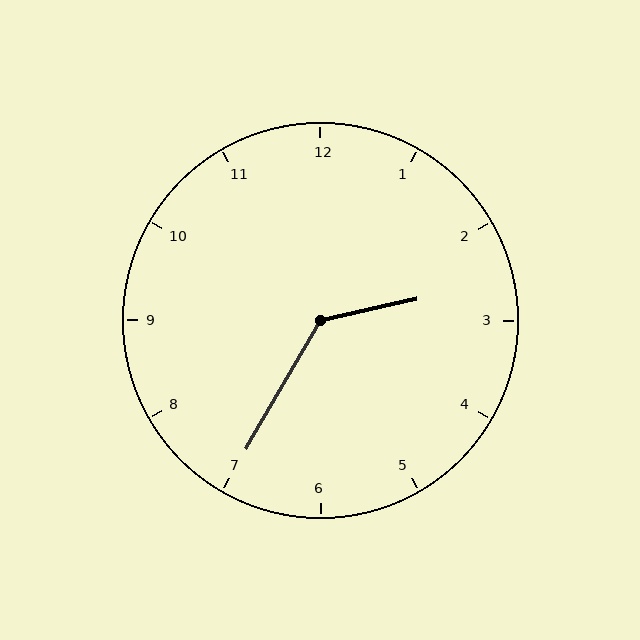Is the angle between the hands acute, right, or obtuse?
It is obtuse.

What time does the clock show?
2:35.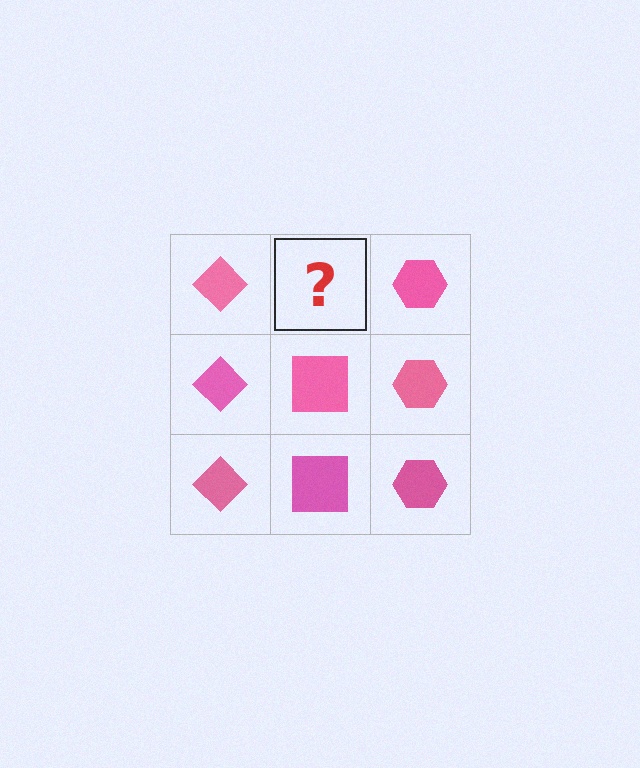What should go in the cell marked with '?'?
The missing cell should contain a pink square.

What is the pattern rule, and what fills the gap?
The rule is that each column has a consistent shape. The gap should be filled with a pink square.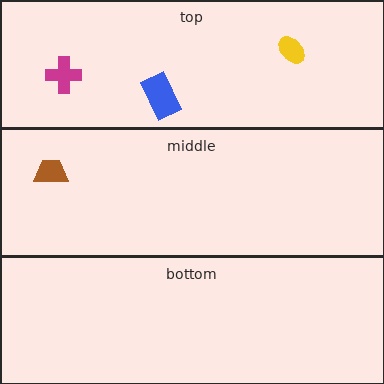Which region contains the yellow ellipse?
The top region.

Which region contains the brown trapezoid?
The middle region.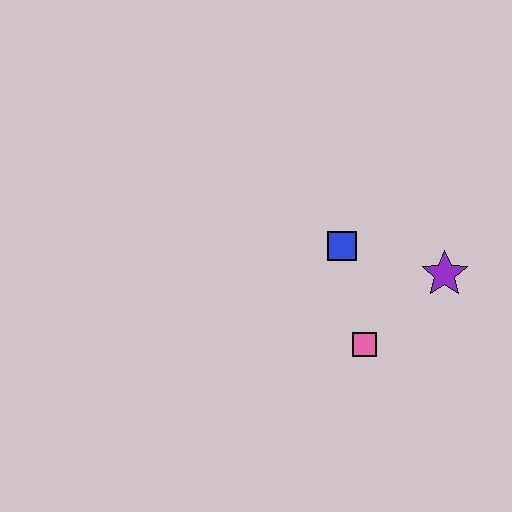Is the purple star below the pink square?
No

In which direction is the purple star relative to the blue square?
The purple star is to the right of the blue square.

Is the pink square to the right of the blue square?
Yes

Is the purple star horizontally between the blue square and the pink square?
No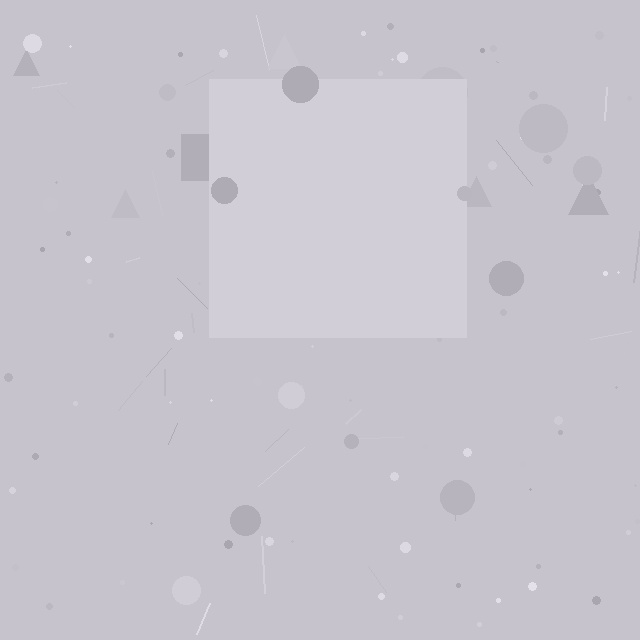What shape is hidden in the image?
A square is hidden in the image.